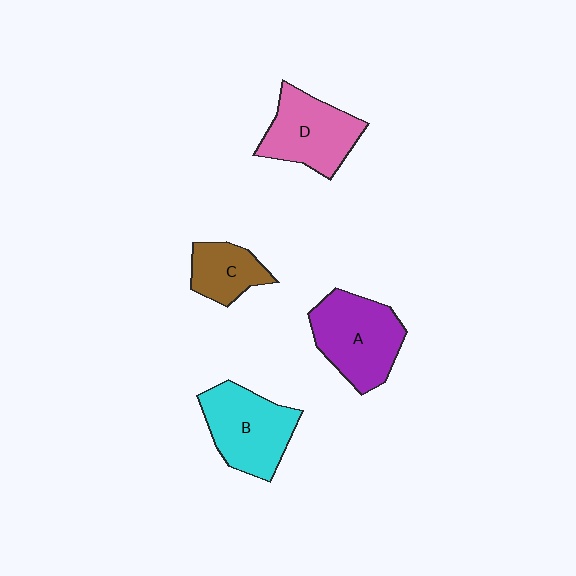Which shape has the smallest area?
Shape C (brown).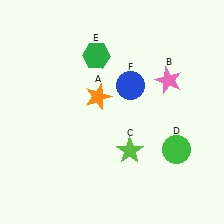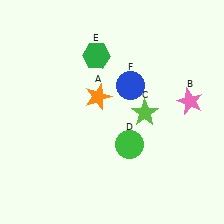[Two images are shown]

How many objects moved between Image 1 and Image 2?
3 objects moved between the two images.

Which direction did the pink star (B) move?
The pink star (B) moved right.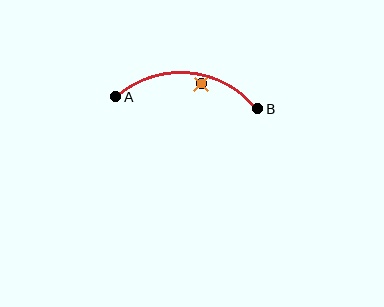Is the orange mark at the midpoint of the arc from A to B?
No — the orange mark does not lie on the arc at all. It sits slightly inside the curve.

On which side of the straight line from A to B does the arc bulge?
The arc bulges above the straight line connecting A and B.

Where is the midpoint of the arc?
The arc midpoint is the point on the curve farthest from the straight line joining A and B. It sits above that line.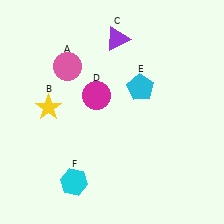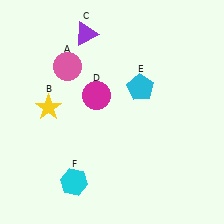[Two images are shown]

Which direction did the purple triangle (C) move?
The purple triangle (C) moved left.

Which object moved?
The purple triangle (C) moved left.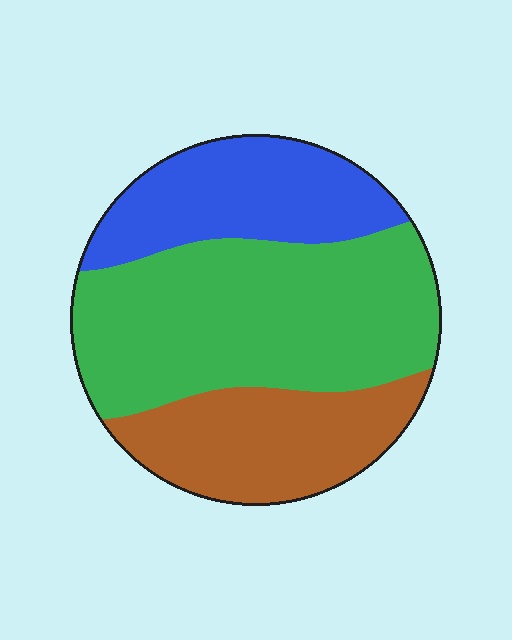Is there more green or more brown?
Green.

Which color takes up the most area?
Green, at roughly 50%.